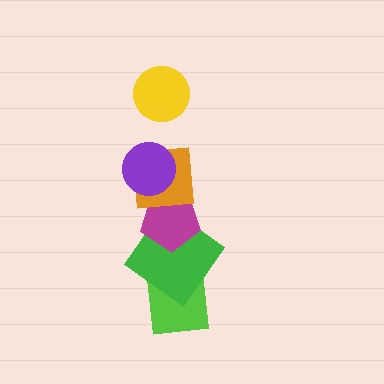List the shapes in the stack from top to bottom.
From top to bottom: the yellow circle, the purple circle, the orange square, the magenta pentagon, the green diamond, the lime square.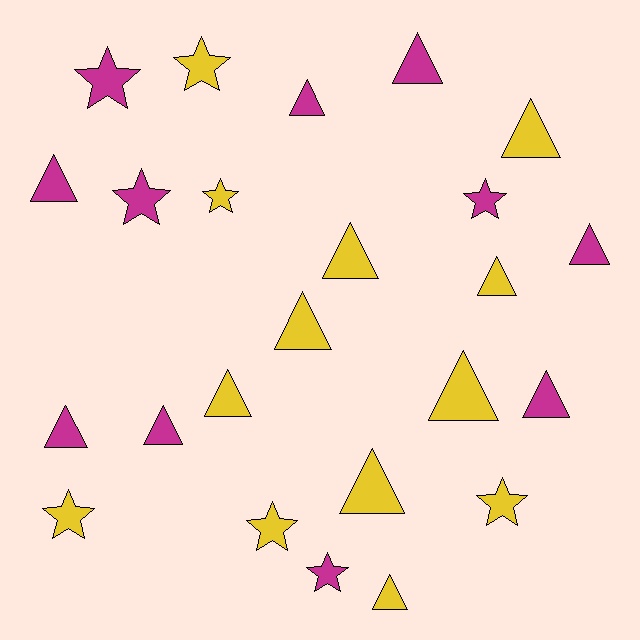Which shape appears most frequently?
Triangle, with 15 objects.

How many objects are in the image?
There are 24 objects.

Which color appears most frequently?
Yellow, with 13 objects.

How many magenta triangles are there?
There are 7 magenta triangles.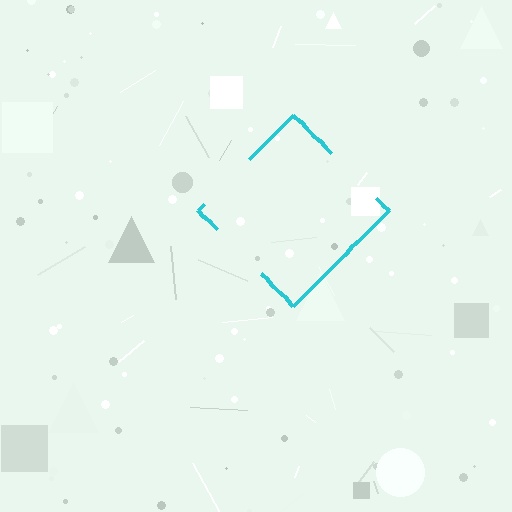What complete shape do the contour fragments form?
The contour fragments form a diamond.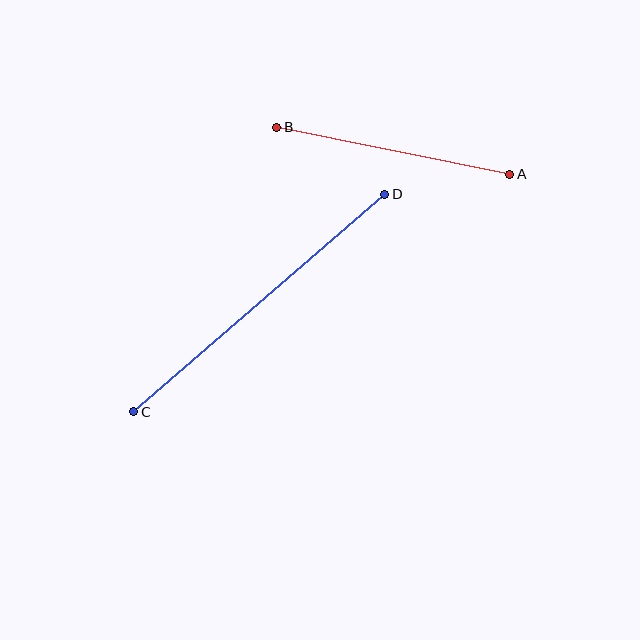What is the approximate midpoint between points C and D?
The midpoint is at approximately (259, 303) pixels.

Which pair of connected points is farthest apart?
Points C and D are farthest apart.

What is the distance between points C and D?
The distance is approximately 332 pixels.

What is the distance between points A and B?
The distance is approximately 237 pixels.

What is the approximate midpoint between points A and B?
The midpoint is at approximately (393, 151) pixels.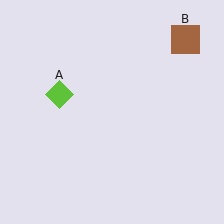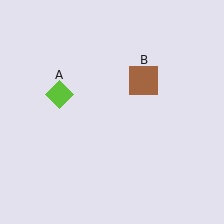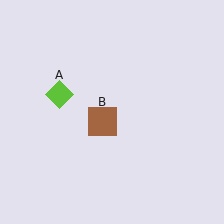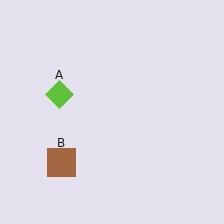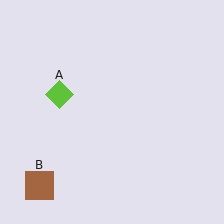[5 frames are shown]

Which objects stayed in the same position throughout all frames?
Lime diamond (object A) remained stationary.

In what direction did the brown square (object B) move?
The brown square (object B) moved down and to the left.